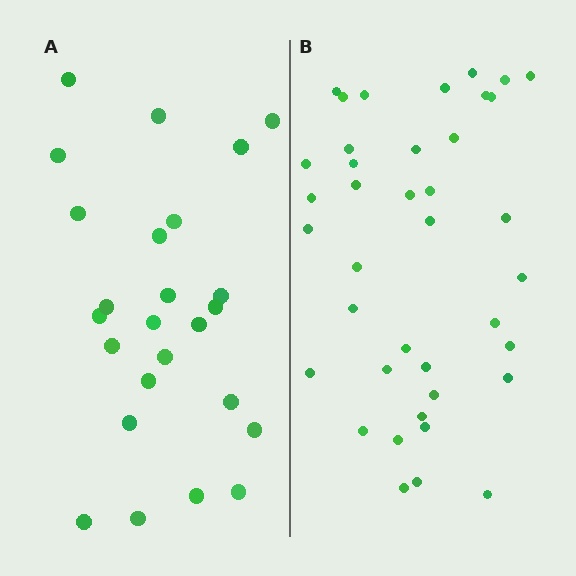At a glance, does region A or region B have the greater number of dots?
Region B (the right region) has more dots.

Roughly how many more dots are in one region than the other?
Region B has approximately 15 more dots than region A.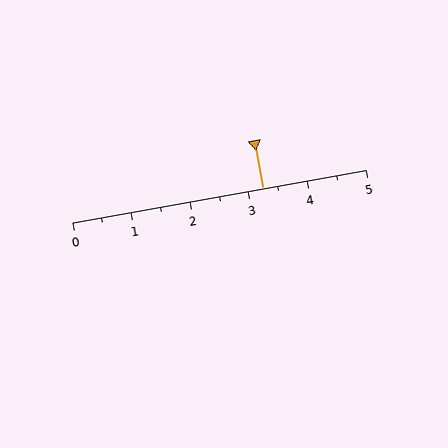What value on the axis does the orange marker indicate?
The marker indicates approximately 3.2.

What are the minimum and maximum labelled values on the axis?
The axis runs from 0 to 5.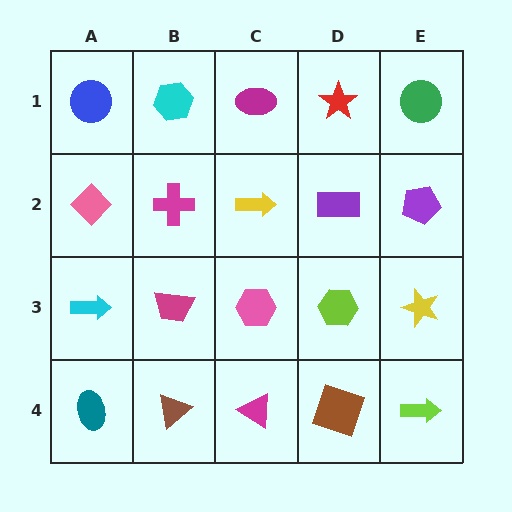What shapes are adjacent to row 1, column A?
A pink diamond (row 2, column A), a cyan hexagon (row 1, column B).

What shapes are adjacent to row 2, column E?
A green circle (row 1, column E), a yellow star (row 3, column E), a purple rectangle (row 2, column D).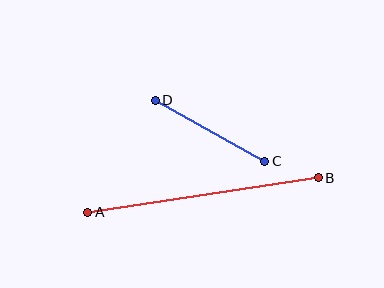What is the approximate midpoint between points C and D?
The midpoint is at approximately (210, 131) pixels.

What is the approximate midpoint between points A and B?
The midpoint is at approximately (203, 195) pixels.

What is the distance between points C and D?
The distance is approximately 125 pixels.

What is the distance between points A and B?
The distance is approximately 233 pixels.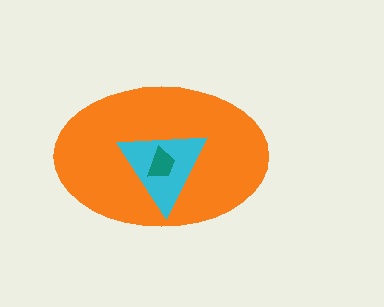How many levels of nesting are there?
3.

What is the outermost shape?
The orange ellipse.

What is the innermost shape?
The teal trapezoid.